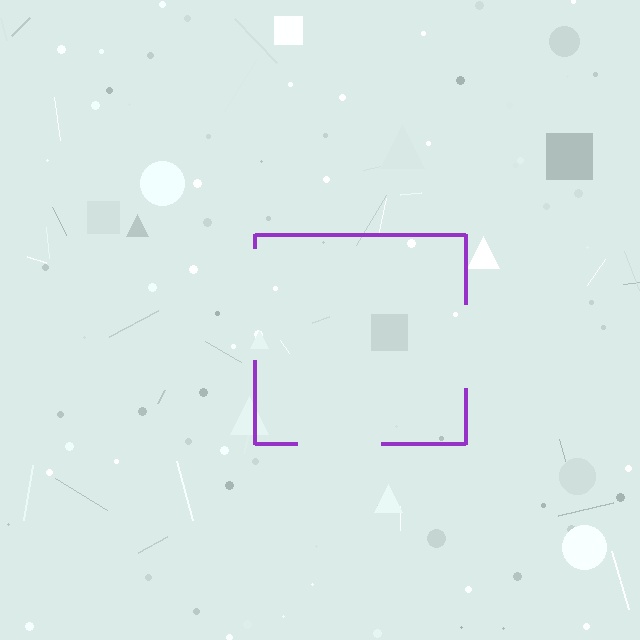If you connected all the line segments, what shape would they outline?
They would outline a square.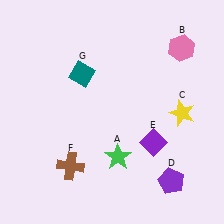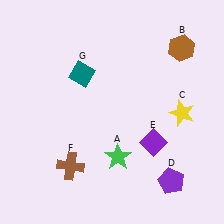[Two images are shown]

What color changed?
The hexagon (B) changed from pink in Image 1 to brown in Image 2.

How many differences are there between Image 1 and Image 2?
There is 1 difference between the two images.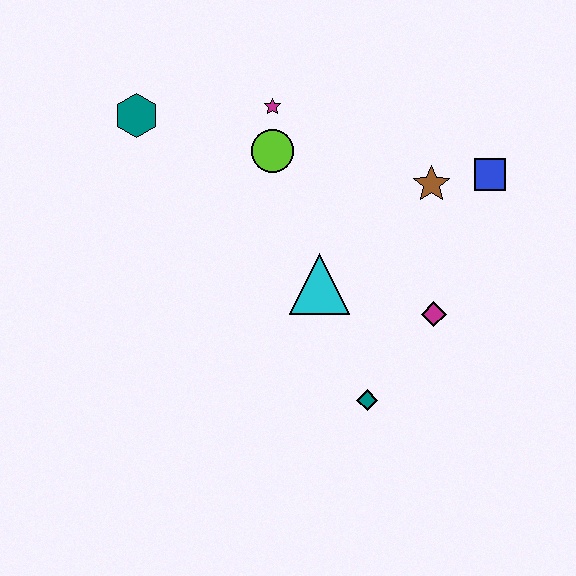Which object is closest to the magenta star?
The lime circle is closest to the magenta star.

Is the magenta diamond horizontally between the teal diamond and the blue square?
Yes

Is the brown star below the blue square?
Yes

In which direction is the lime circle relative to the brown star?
The lime circle is to the left of the brown star.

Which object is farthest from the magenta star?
The teal diamond is farthest from the magenta star.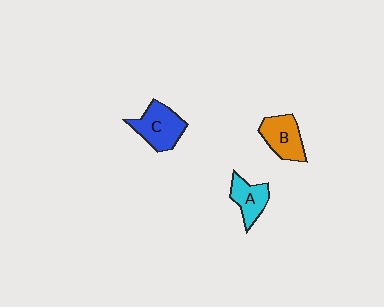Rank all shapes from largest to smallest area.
From largest to smallest: C (blue), B (orange), A (cyan).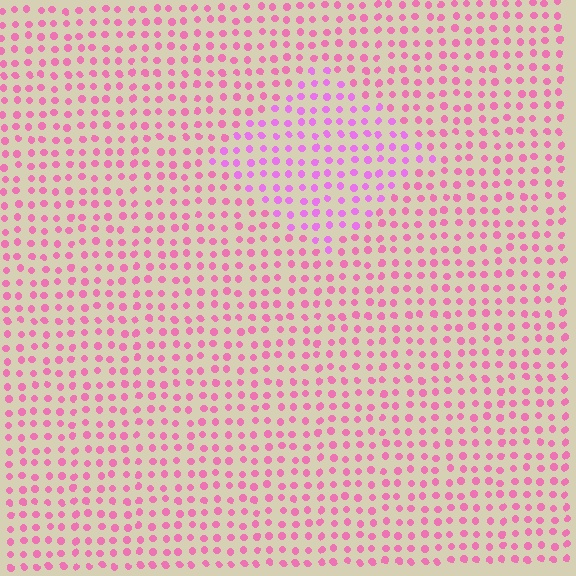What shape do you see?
I see a diamond.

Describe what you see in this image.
The image is filled with small pink elements in a uniform arrangement. A diamond-shaped region is visible where the elements are tinted to a slightly different hue, forming a subtle color boundary.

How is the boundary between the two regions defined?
The boundary is defined purely by a slight shift in hue (about 30 degrees). Spacing, size, and orientation are identical on both sides.